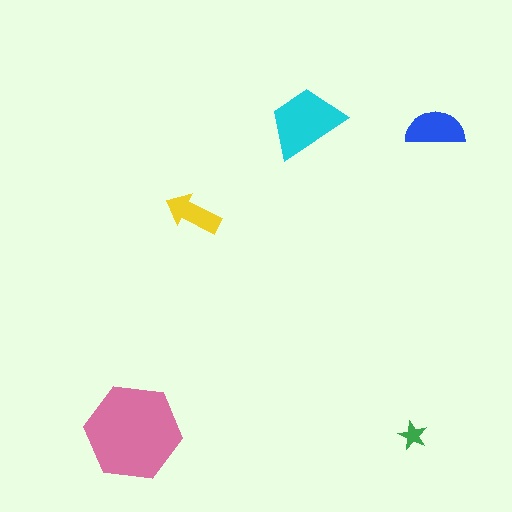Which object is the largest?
The pink hexagon.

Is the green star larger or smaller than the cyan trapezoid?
Smaller.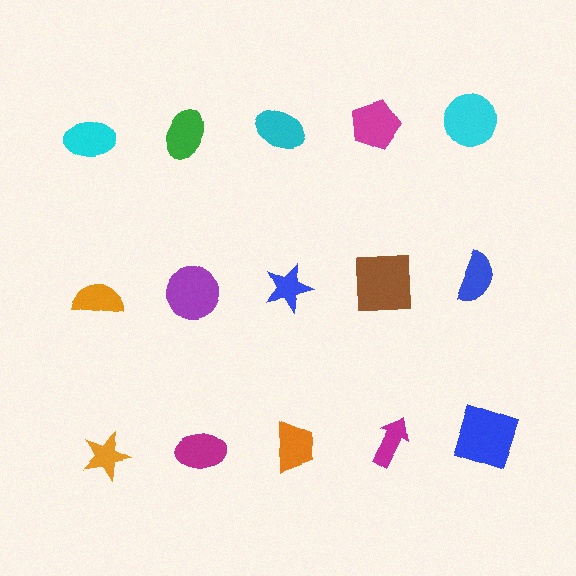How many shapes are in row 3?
5 shapes.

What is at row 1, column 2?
A green ellipse.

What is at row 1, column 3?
A cyan ellipse.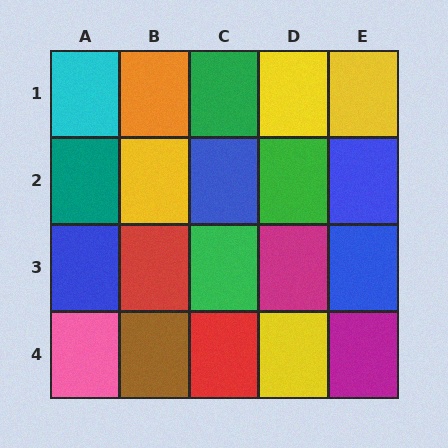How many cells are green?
3 cells are green.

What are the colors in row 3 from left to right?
Blue, red, green, magenta, blue.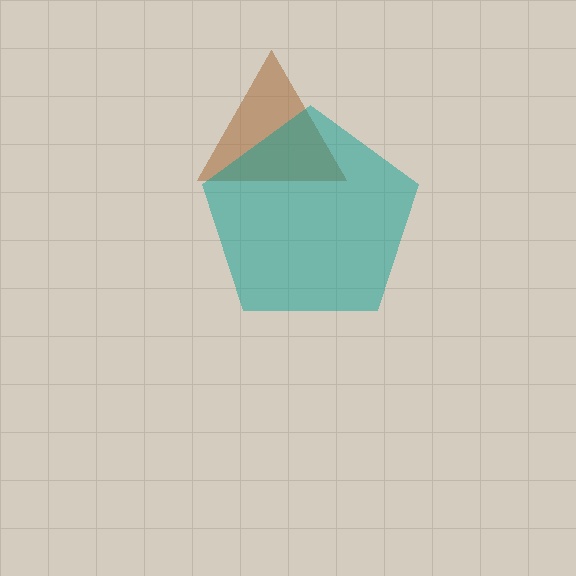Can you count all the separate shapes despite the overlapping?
Yes, there are 2 separate shapes.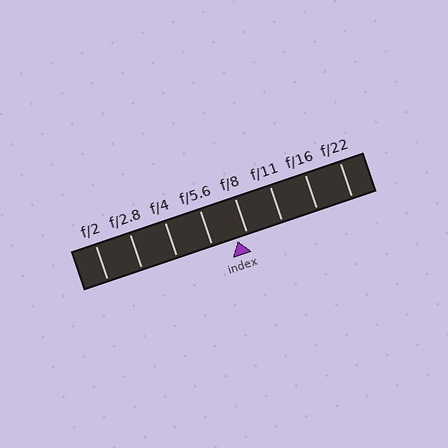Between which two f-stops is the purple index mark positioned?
The index mark is between f/5.6 and f/8.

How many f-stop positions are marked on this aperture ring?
There are 8 f-stop positions marked.